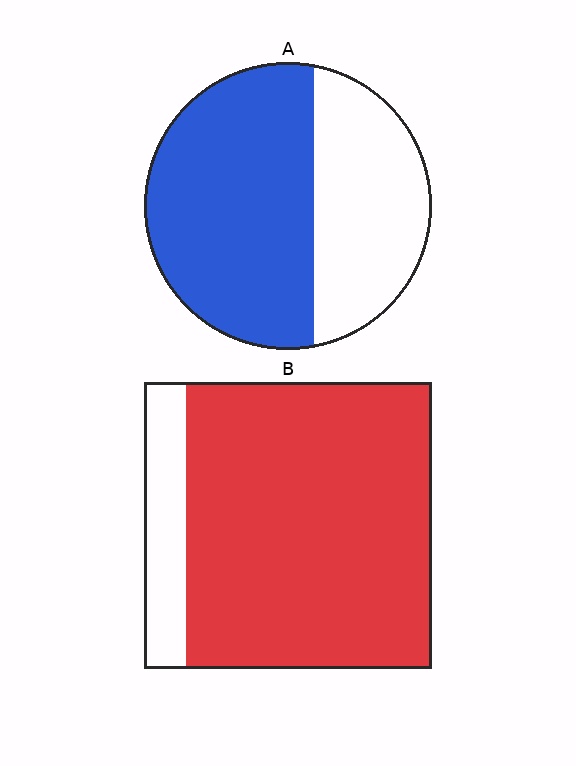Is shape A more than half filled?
Yes.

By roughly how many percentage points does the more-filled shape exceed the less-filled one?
By roughly 25 percentage points (B over A).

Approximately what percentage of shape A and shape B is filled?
A is approximately 60% and B is approximately 85%.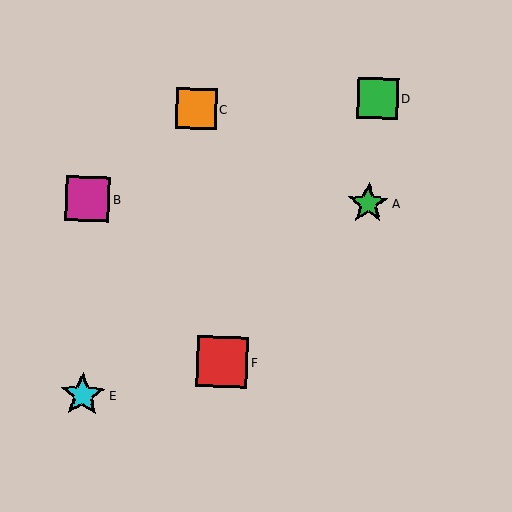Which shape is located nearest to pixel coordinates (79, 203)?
The magenta square (labeled B) at (87, 199) is nearest to that location.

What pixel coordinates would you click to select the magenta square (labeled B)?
Click at (87, 199) to select the magenta square B.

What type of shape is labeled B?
Shape B is a magenta square.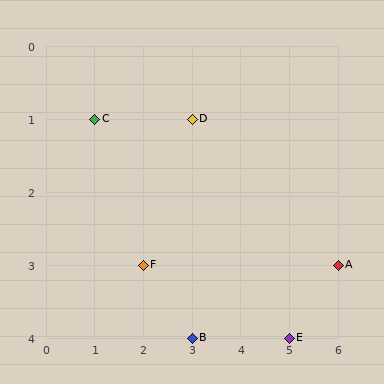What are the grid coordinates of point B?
Point B is at grid coordinates (3, 4).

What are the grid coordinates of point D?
Point D is at grid coordinates (3, 1).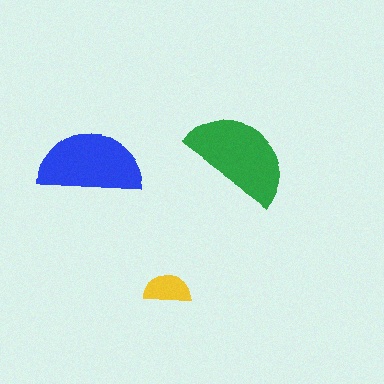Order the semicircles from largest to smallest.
the green one, the blue one, the yellow one.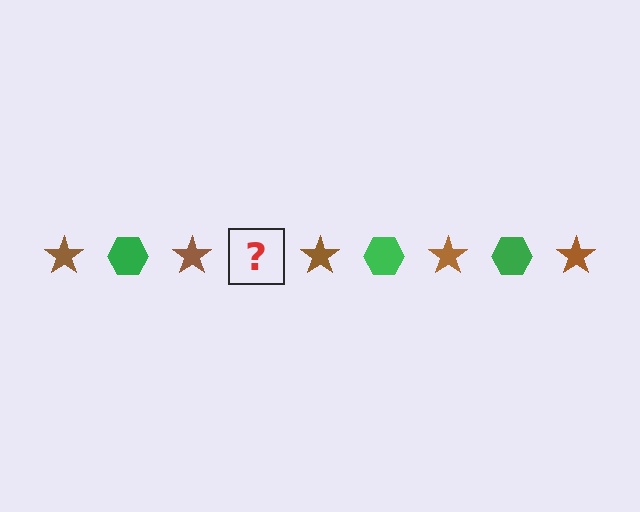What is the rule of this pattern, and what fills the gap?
The rule is that the pattern alternates between brown star and green hexagon. The gap should be filled with a green hexagon.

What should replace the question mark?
The question mark should be replaced with a green hexagon.